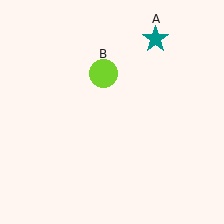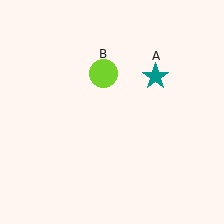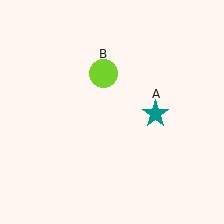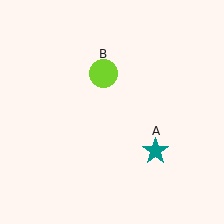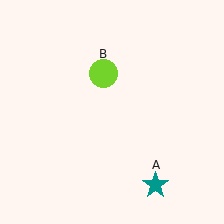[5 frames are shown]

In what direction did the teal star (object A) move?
The teal star (object A) moved down.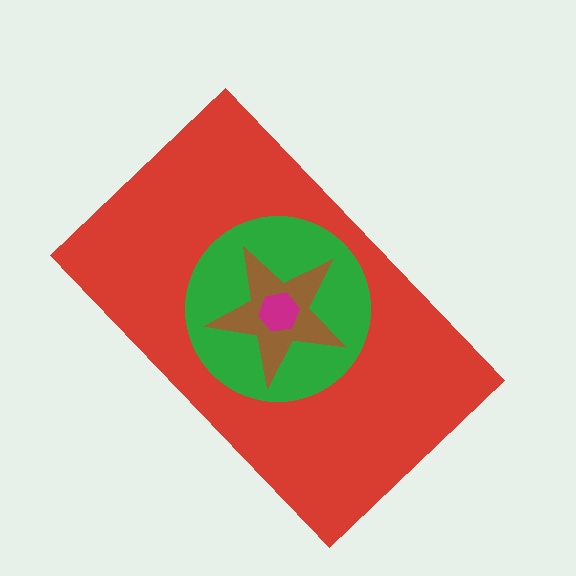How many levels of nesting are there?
4.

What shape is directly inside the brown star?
The magenta hexagon.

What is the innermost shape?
The magenta hexagon.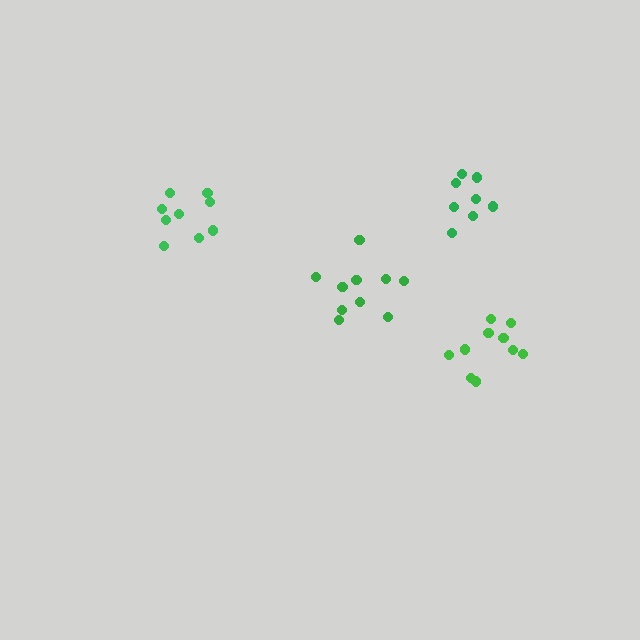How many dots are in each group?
Group 1: 9 dots, Group 2: 8 dots, Group 3: 10 dots, Group 4: 10 dots (37 total).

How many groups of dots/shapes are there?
There are 4 groups.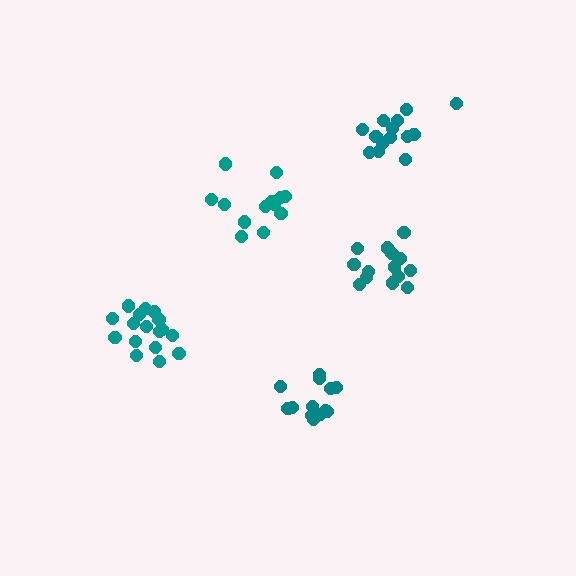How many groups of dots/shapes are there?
There are 5 groups.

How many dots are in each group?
Group 1: 17 dots, Group 2: 15 dots, Group 3: 14 dots, Group 4: 14 dots, Group 5: 13 dots (73 total).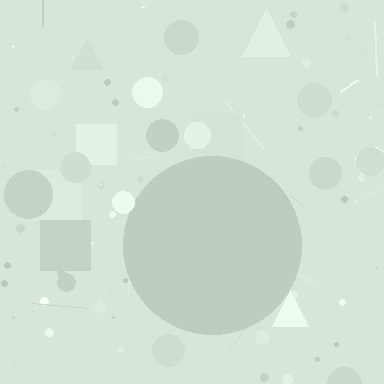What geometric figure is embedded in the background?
A circle is embedded in the background.